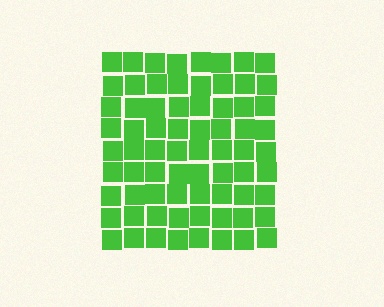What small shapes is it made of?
It is made of small squares.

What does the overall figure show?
The overall figure shows a square.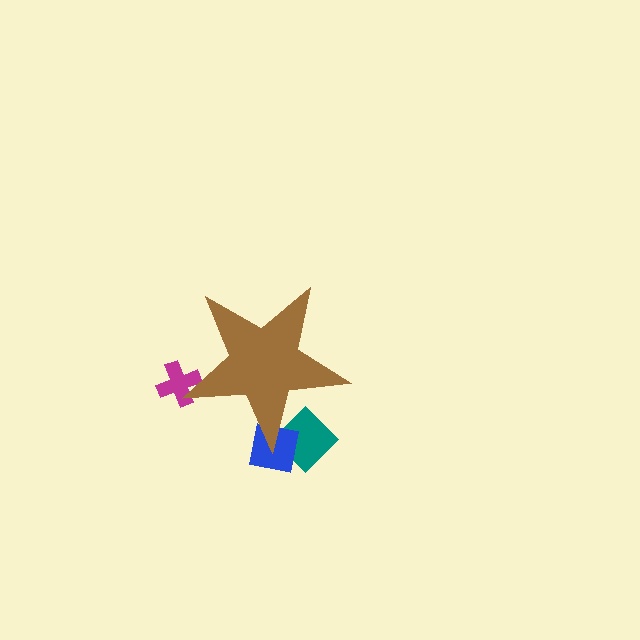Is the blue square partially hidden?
Yes, the blue square is partially hidden behind the brown star.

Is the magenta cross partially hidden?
Yes, the magenta cross is partially hidden behind the brown star.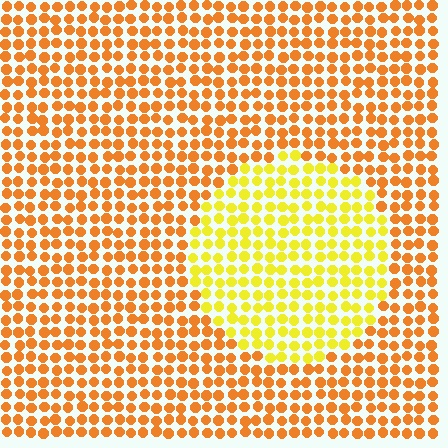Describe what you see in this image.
The image is filled with small orange elements in a uniform arrangement. A circle-shaped region is visible where the elements are tinted to a slightly different hue, forming a subtle color boundary.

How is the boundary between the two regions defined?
The boundary is defined purely by a slight shift in hue (about 33 degrees). Spacing, size, and orientation are identical on both sides.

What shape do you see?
I see a circle.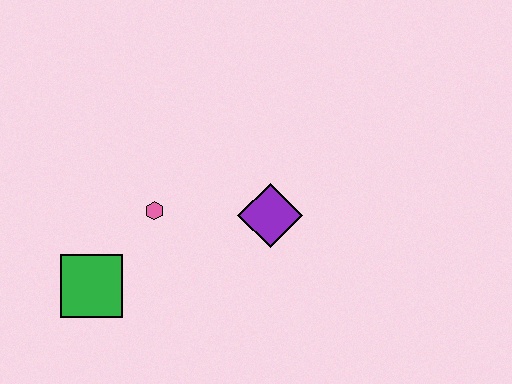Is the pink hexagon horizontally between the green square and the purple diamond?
Yes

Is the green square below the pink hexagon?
Yes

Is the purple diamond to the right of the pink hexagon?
Yes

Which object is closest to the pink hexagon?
The green square is closest to the pink hexagon.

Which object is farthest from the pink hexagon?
The purple diamond is farthest from the pink hexagon.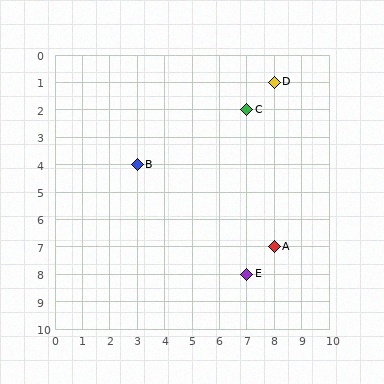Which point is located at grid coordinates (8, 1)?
Point D is at (8, 1).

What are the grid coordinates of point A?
Point A is at grid coordinates (8, 7).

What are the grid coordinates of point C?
Point C is at grid coordinates (7, 2).